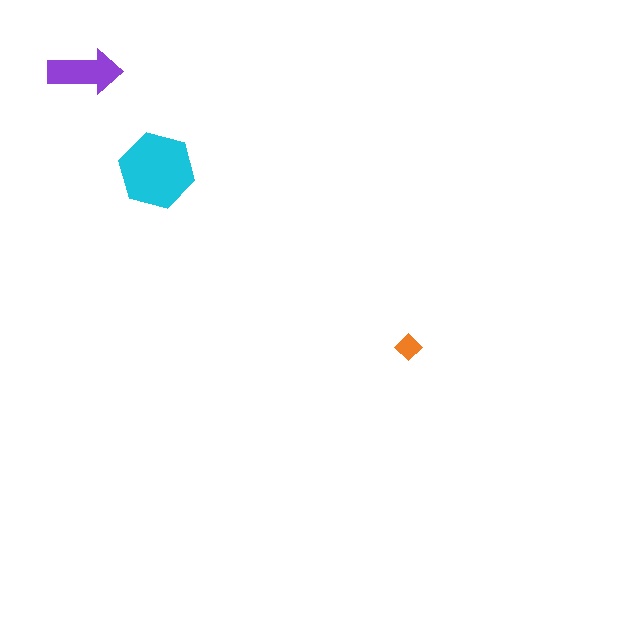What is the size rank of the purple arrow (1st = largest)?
2nd.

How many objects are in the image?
There are 3 objects in the image.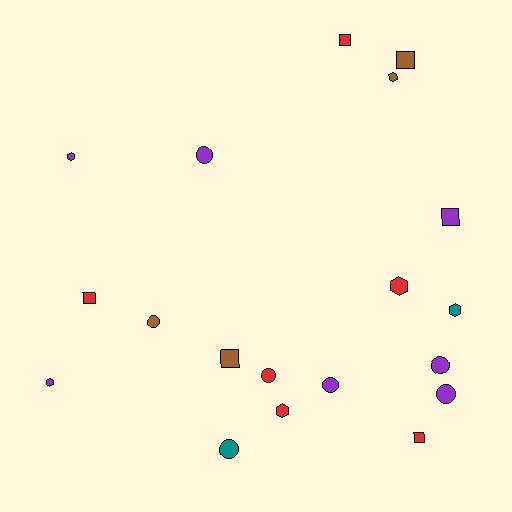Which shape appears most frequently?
Circle, with 7 objects.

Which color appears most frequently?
Purple, with 7 objects.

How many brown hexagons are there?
There is 1 brown hexagon.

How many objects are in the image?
There are 19 objects.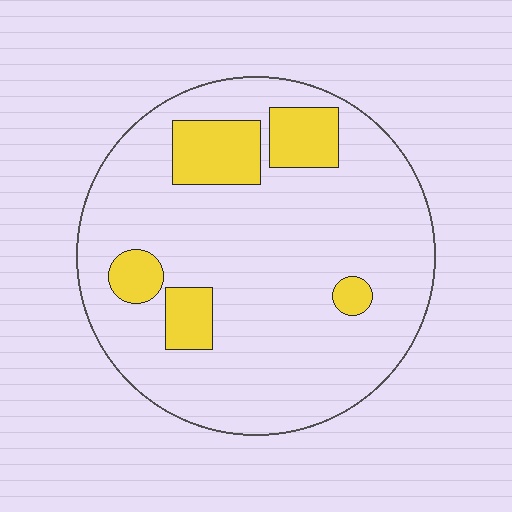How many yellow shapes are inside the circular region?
5.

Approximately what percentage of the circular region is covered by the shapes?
Approximately 15%.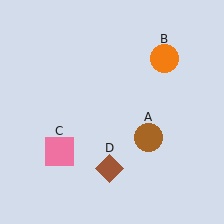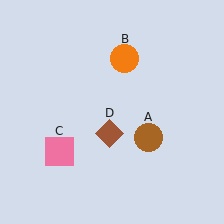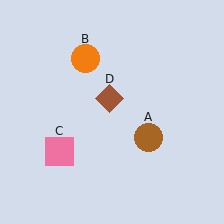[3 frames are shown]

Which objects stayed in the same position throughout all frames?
Brown circle (object A) and pink square (object C) remained stationary.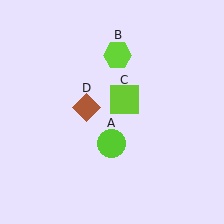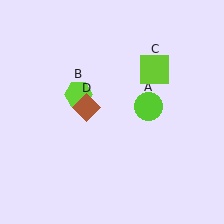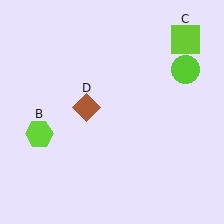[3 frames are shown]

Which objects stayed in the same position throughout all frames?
Brown diamond (object D) remained stationary.